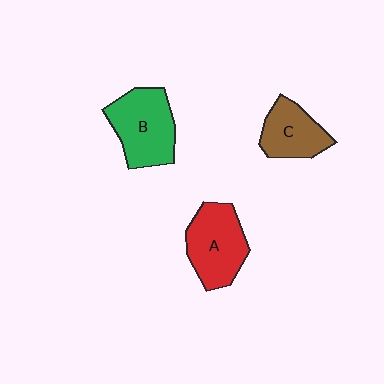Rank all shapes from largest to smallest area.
From largest to smallest: B (green), A (red), C (brown).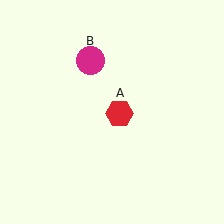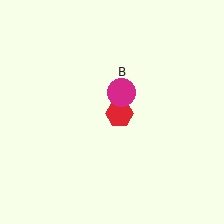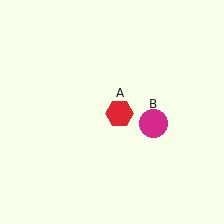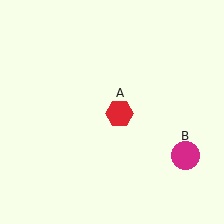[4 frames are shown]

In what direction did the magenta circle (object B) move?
The magenta circle (object B) moved down and to the right.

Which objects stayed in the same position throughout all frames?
Red hexagon (object A) remained stationary.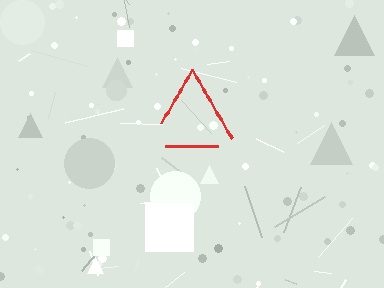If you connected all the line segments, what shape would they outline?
They would outline a triangle.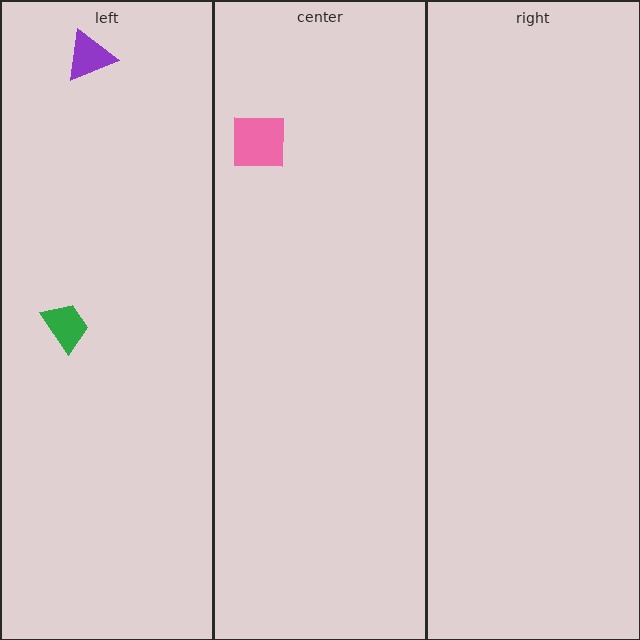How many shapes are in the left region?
2.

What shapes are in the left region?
The purple triangle, the green trapezoid.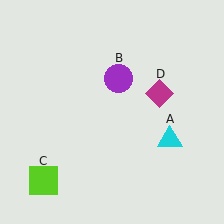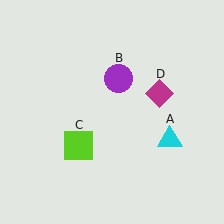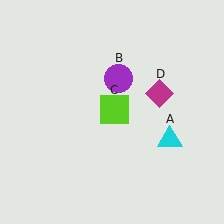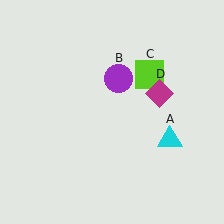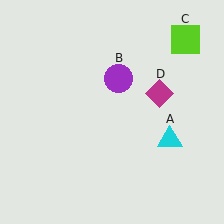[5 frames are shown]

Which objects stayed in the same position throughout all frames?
Cyan triangle (object A) and purple circle (object B) and magenta diamond (object D) remained stationary.